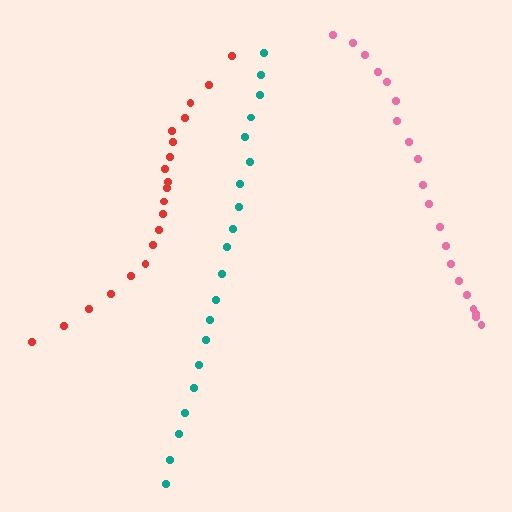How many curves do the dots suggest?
There are 3 distinct paths.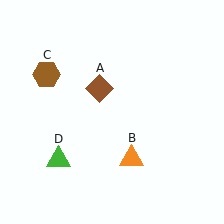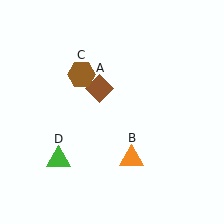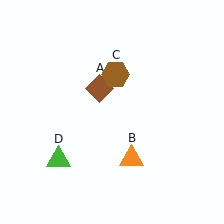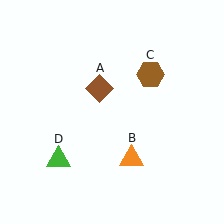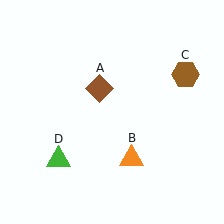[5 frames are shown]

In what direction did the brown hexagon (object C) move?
The brown hexagon (object C) moved right.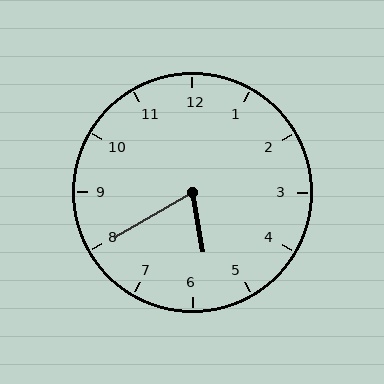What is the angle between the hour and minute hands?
Approximately 70 degrees.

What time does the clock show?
5:40.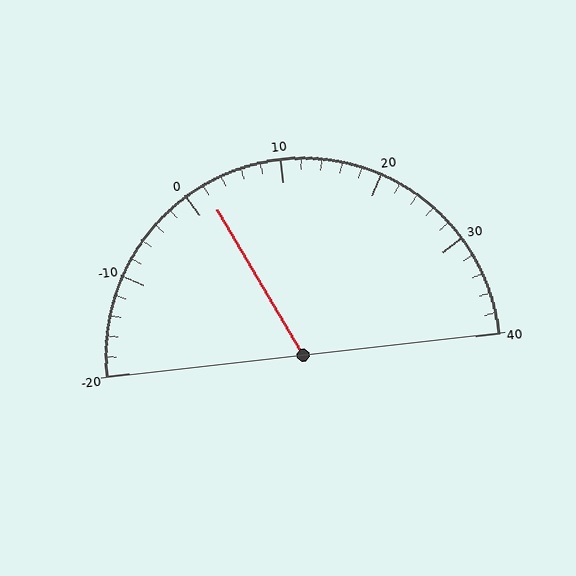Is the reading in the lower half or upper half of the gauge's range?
The reading is in the lower half of the range (-20 to 40).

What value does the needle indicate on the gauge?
The needle indicates approximately 2.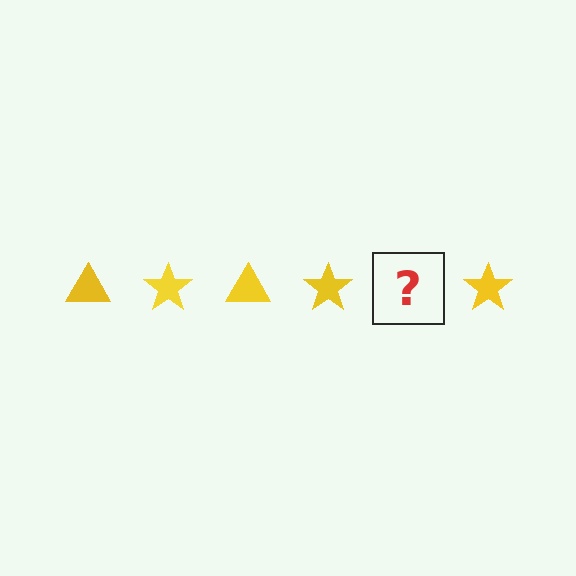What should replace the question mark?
The question mark should be replaced with a yellow triangle.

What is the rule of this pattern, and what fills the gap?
The rule is that the pattern cycles through triangle, star shapes in yellow. The gap should be filled with a yellow triangle.